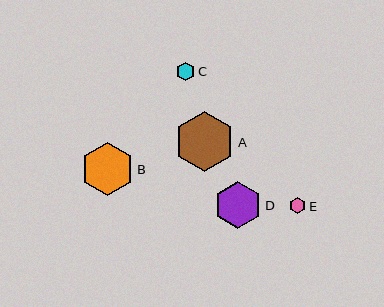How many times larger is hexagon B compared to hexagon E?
Hexagon B is approximately 3.2 times the size of hexagon E.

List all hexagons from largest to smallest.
From largest to smallest: A, B, D, C, E.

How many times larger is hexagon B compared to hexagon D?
Hexagon B is approximately 1.1 times the size of hexagon D.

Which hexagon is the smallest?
Hexagon E is the smallest with a size of approximately 17 pixels.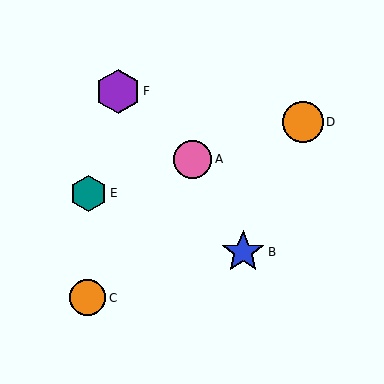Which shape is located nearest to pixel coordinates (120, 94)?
The purple hexagon (labeled F) at (118, 91) is nearest to that location.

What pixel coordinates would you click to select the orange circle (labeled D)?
Click at (303, 122) to select the orange circle D.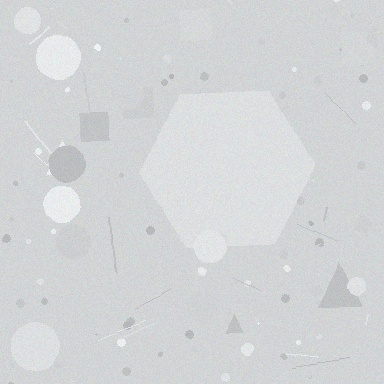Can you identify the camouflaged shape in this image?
The camouflaged shape is a hexagon.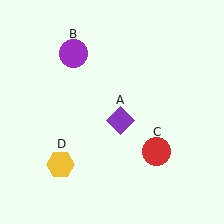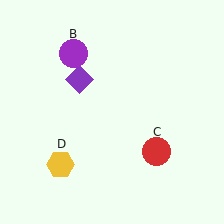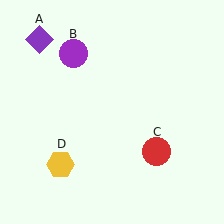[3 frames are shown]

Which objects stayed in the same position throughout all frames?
Purple circle (object B) and red circle (object C) and yellow hexagon (object D) remained stationary.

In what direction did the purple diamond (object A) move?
The purple diamond (object A) moved up and to the left.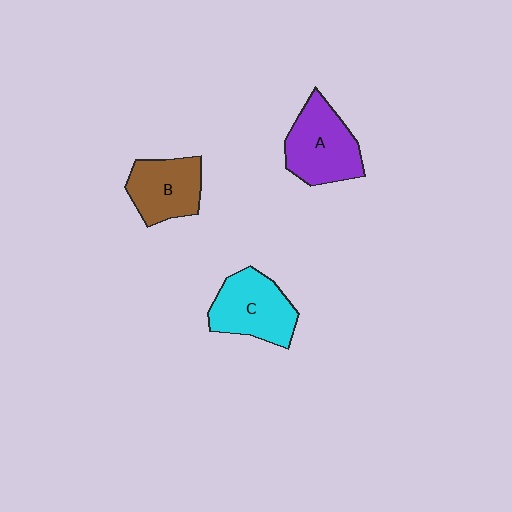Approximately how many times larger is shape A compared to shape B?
Approximately 1.2 times.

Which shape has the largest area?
Shape A (purple).